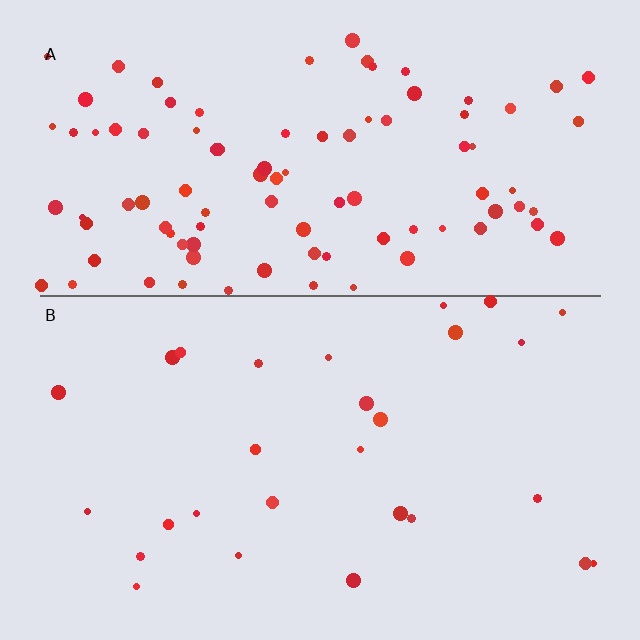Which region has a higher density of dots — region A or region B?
A (the top).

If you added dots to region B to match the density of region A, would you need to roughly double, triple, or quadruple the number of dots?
Approximately triple.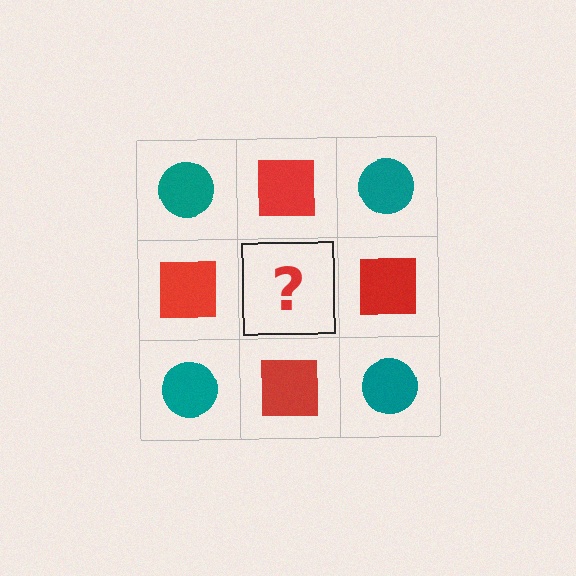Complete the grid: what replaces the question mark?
The question mark should be replaced with a teal circle.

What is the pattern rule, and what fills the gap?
The rule is that it alternates teal circle and red square in a checkerboard pattern. The gap should be filled with a teal circle.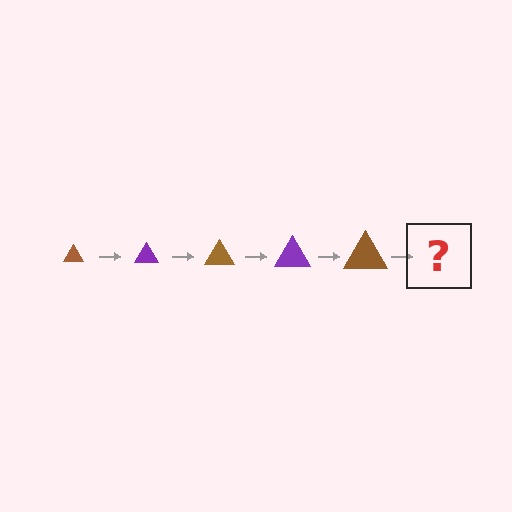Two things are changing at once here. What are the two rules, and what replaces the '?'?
The two rules are that the triangle grows larger each step and the color cycles through brown and purple. The '?' should be a purple triangle, larger than the previous one.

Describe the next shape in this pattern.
It should be a purple triangle, larger than the previous one.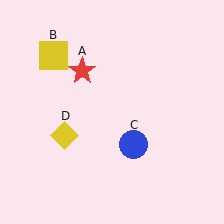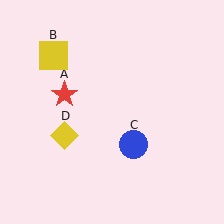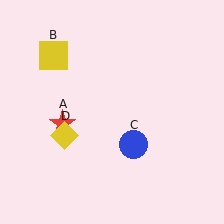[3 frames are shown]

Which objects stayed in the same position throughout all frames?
Yellow square (object B) and blue circle (object C) and yellow diamond (object D) remained stationary.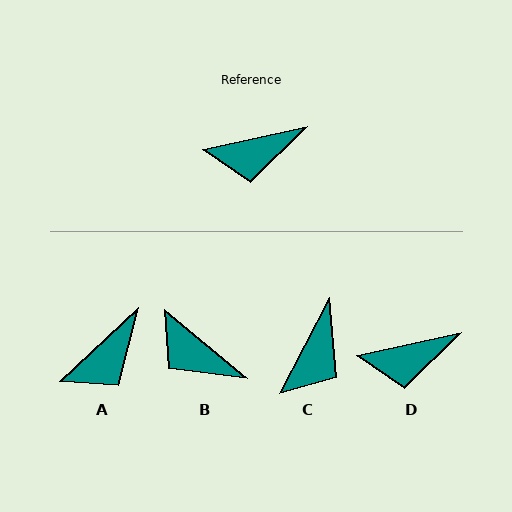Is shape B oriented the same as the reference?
No, it is off by about 52 degrees.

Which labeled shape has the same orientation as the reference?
D.